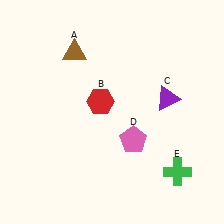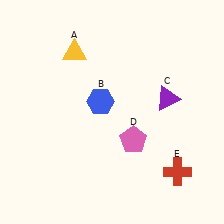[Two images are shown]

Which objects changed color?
A changed from brown to yellow. B changed from red to blue. E changed from green to red.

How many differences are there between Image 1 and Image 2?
There are 3 differences between the two images.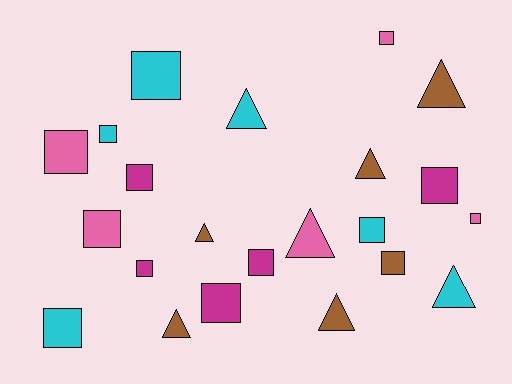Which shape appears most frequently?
Square, with 14 objects.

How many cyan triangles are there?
There are 2 cyan triangles.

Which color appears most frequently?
Cyan, with 6 objects.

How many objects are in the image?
There are 22 objects.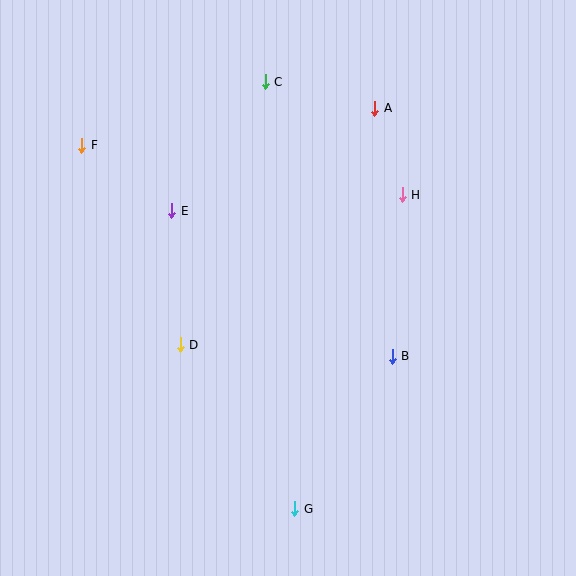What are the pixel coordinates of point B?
Point B is at (392, 356).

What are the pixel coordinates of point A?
Point A is at (375, 108).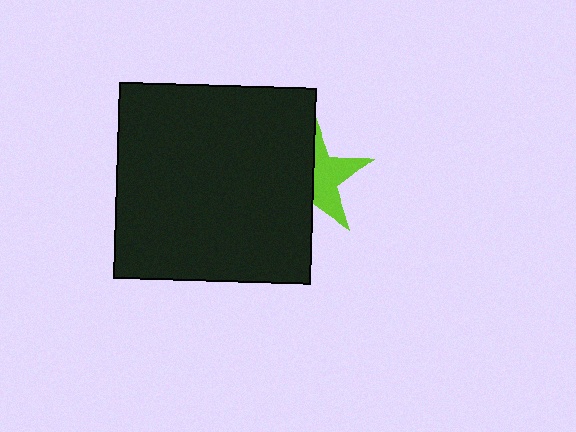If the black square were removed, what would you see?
You would see the complete lime star.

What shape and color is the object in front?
The object in front is a black square.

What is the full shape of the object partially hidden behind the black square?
The partially hidden object is a lime star.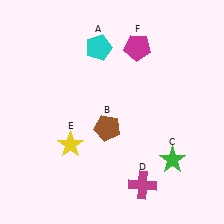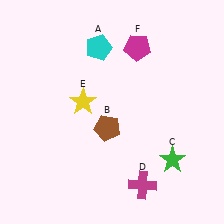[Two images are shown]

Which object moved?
The yellow star (E) moved up.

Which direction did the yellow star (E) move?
The yellow star (E) moved up.